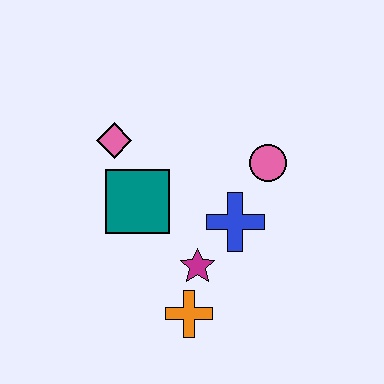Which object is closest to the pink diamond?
The teal square is closest to the pink diamond.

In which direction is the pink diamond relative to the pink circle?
The pink diamond is to the left of the pink circle.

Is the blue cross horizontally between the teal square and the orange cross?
No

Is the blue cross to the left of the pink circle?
Yes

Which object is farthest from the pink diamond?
The orange cross is farthest from the pink diamond.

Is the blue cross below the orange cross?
No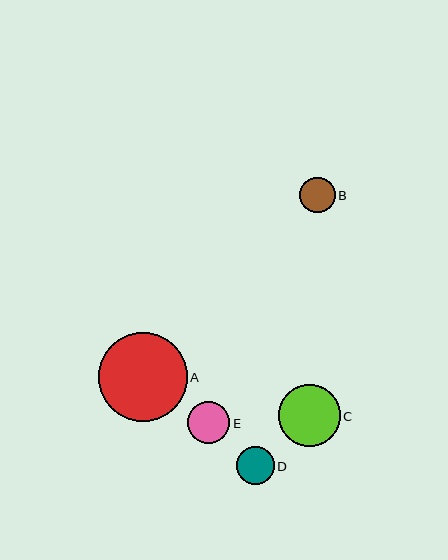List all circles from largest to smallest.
From largest to smallest: A, C, E, D, B.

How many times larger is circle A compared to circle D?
Circle A is approximately 2.3 times the size of circle D.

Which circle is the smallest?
Circle B is the smallest with a size of approximately 36 pixels.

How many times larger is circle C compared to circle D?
Circle C is approximately 1.6 times the size of circle D.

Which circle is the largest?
Circle A is the largest with a size of approximately 89 pixels.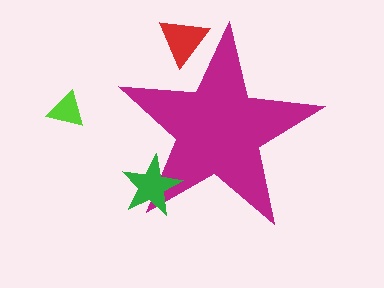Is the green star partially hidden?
No, the green star is fully visible.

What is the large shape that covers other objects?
A magenta star.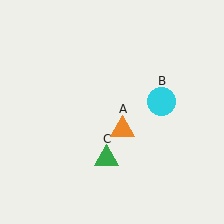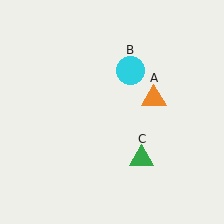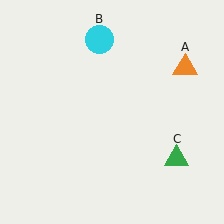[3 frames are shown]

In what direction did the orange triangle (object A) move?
The orange triangle (object A) moved up and to the right.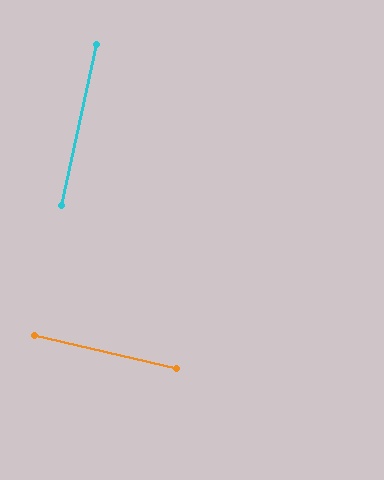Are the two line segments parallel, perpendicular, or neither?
Perpendicular — they meet at approximately 89°.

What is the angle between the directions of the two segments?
Approximately 89 degrees.